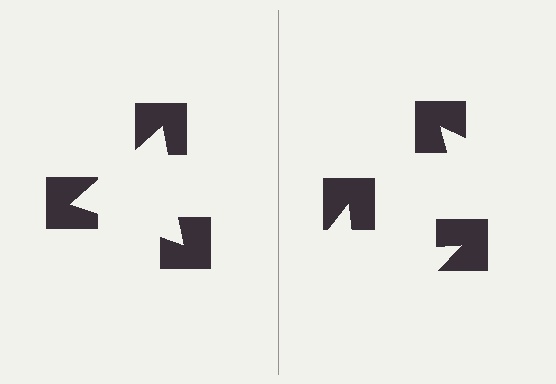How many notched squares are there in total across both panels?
6 — 3 on each side.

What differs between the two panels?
The notched squares are positioned identically on both sides; only the wedge orientations differ. On the left they align to a triangle; on the right they are misaligned.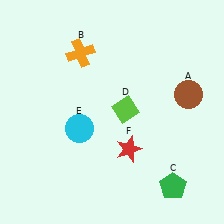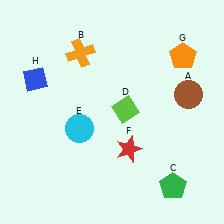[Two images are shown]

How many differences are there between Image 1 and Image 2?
There are 2 differences between the two images.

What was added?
An orange pentagon (G), a blue diamond (H) were added in Image 2.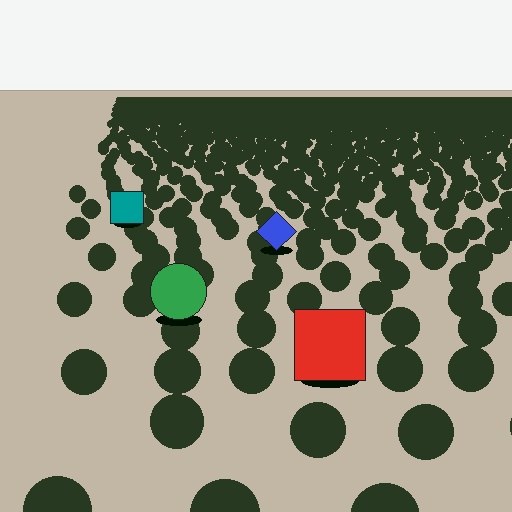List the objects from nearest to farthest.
From nearest to farthest: the red square, the green circle, the blue diamond, the teal square.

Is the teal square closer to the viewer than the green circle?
No. The green circle is closer — you can tell from the texture gradient: the ground texture is coarser near it.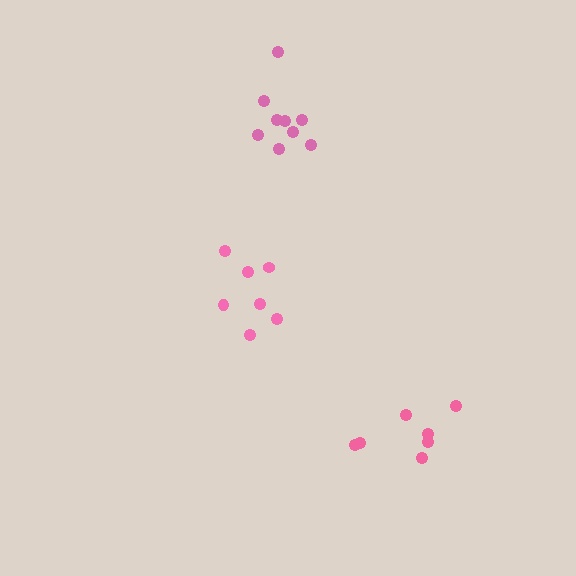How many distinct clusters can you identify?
There are 3 distinct clusters.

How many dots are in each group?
Group 1: 9 dots, Group 2: 7 dots, Group 3: 7 dots (23 total).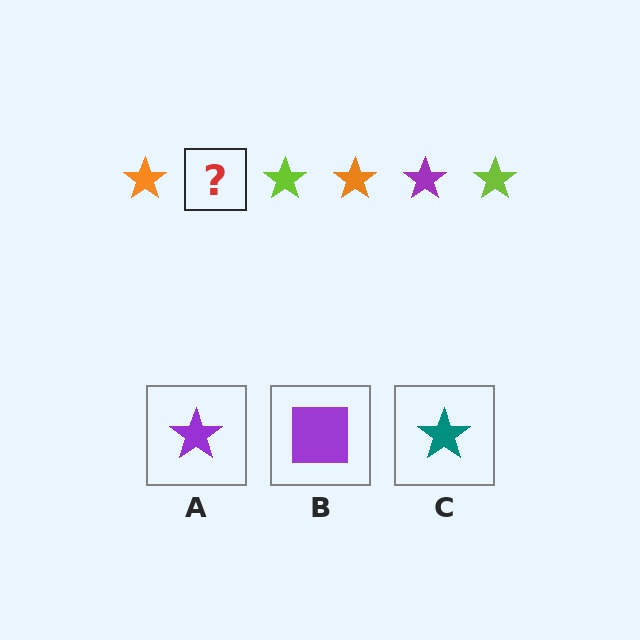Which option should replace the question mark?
Option A.